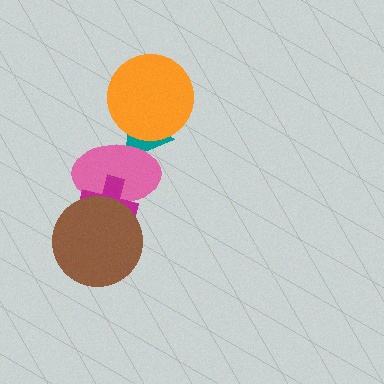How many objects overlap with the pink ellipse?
3 objects overlap with the pink ellipse.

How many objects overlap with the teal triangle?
2 objects overlap with the teal triangle.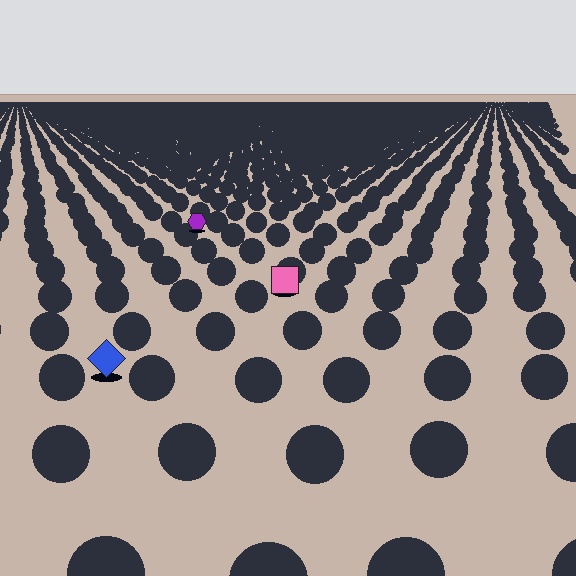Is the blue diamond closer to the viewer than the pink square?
Yes. The blue diamond is closer — you can tell from the texture gradient: the ground texture is coarser near it.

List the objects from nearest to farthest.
From nearest to farthest: the blue diamond, the pink square, the purple hexagon.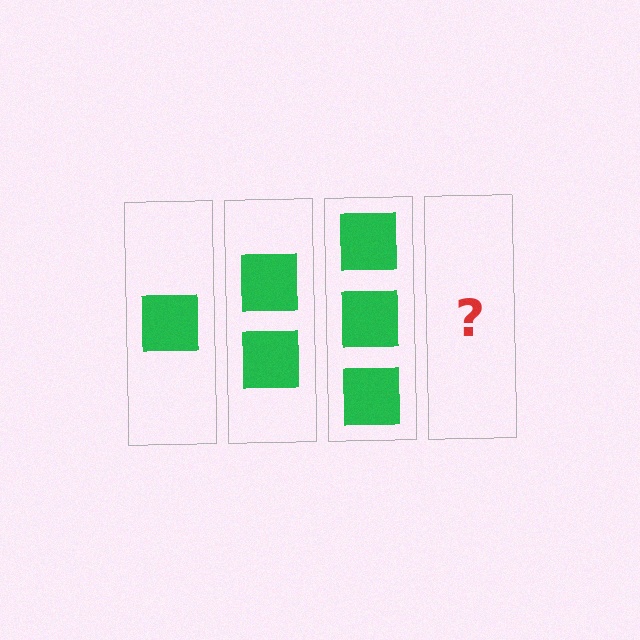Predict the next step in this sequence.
The next step is 4 squares.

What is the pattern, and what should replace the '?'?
The pattern is that each step adds one more square. The '?' should be 4 squares.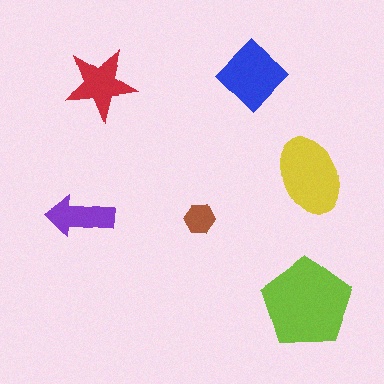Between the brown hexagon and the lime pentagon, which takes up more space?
The lime pentagon.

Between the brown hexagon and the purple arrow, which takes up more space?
The purple arrow.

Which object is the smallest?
The brown hexagon.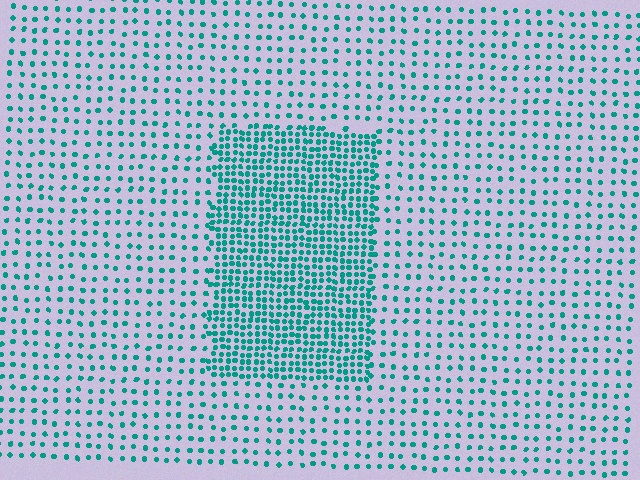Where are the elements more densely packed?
The elements are more densely packed inside the rectangle boundary.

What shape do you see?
I see a rectangle.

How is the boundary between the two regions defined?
The boundary is defined by a change in element density (approximately 2.6x ratio). All elements are the same color, size, and shape.